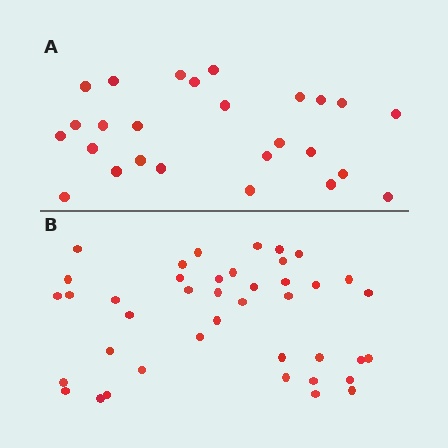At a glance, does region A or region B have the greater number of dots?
Region B (the bottom region) has more dots.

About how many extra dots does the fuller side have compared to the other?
Region B has approximately 15 more dots than region A.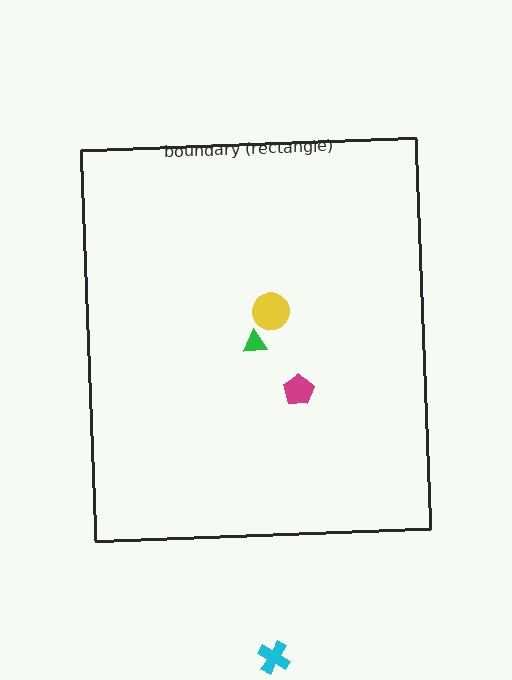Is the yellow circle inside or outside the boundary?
Inside.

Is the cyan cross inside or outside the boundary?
Outside.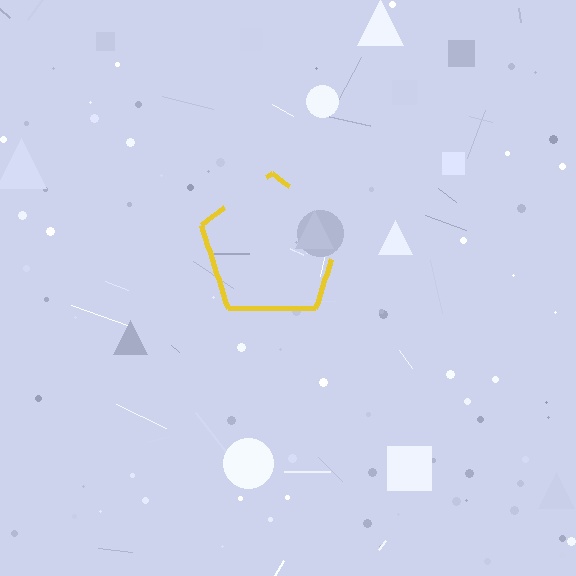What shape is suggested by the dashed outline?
The dashed outline suggests a pentagon.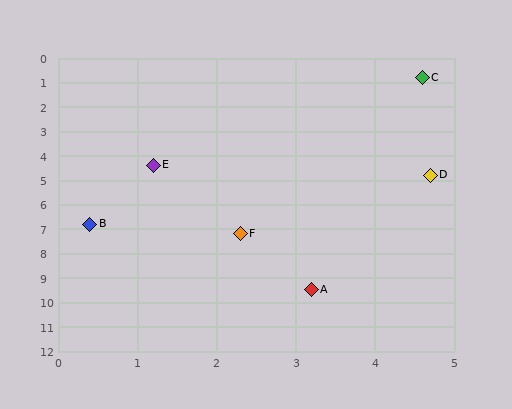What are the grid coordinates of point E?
Point E is at approximately (1.2, 4.4).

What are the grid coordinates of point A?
Point A is at approximately (3.2, 9.5).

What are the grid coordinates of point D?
Point D is at approximately (4.7, 4.8).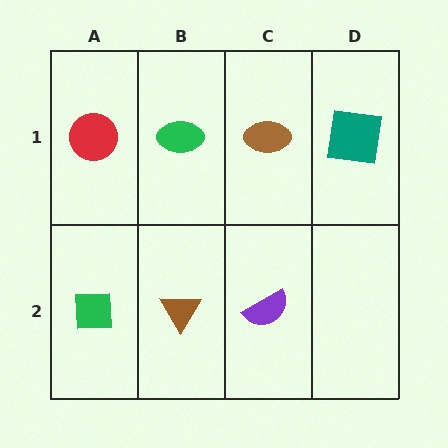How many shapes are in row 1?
4 shapes.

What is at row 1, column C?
A brown ellipse.